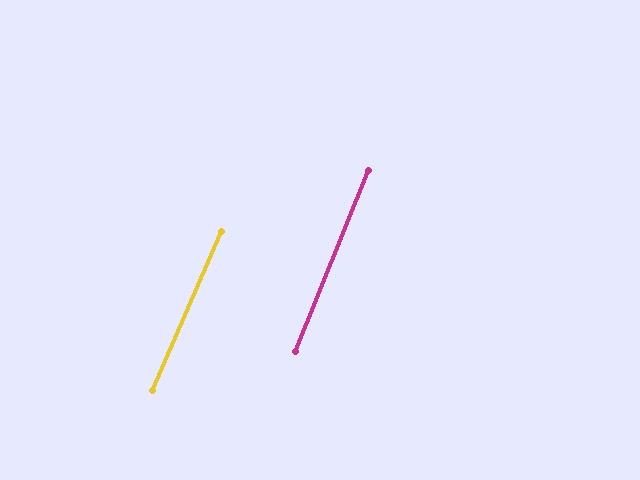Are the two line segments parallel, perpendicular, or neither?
Parallel — their directions differ by only 1.6°.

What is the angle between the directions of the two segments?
Approximately 2 degrees.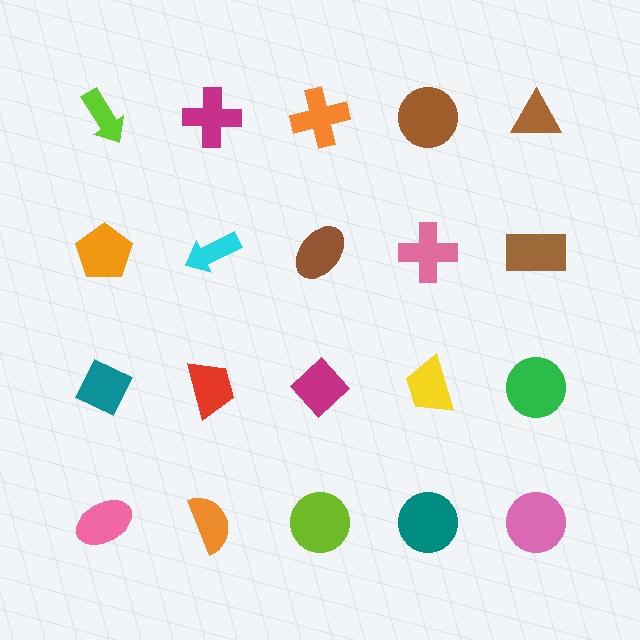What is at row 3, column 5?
A green circle.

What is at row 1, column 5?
A brown triangle.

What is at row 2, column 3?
A brown ellipse.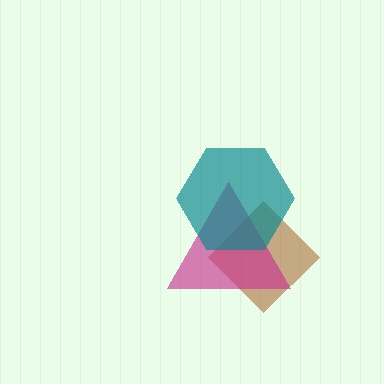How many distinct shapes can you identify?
There are 3 distinct shapes: a brown diamond, a magenta triangle, a teal hexagon.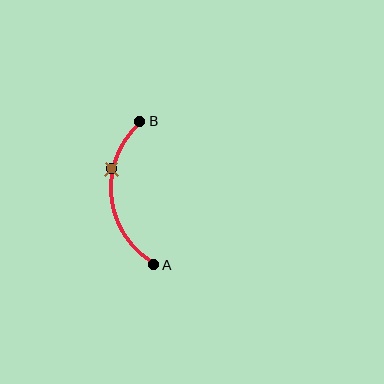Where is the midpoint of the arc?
The arc midpoint is the point on the curve farthest from the straight line joining A and B. It sits to the left of that line.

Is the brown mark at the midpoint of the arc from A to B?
No. The brown mark lies on the arc but is closer to endpoint B. The arc midpoint would be at the point on the curve equidistant along the arc from both A and B.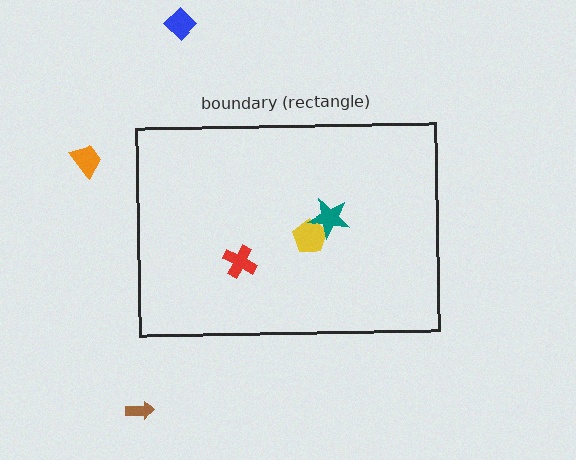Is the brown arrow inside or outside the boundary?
Outside.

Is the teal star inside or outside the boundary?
Inside.